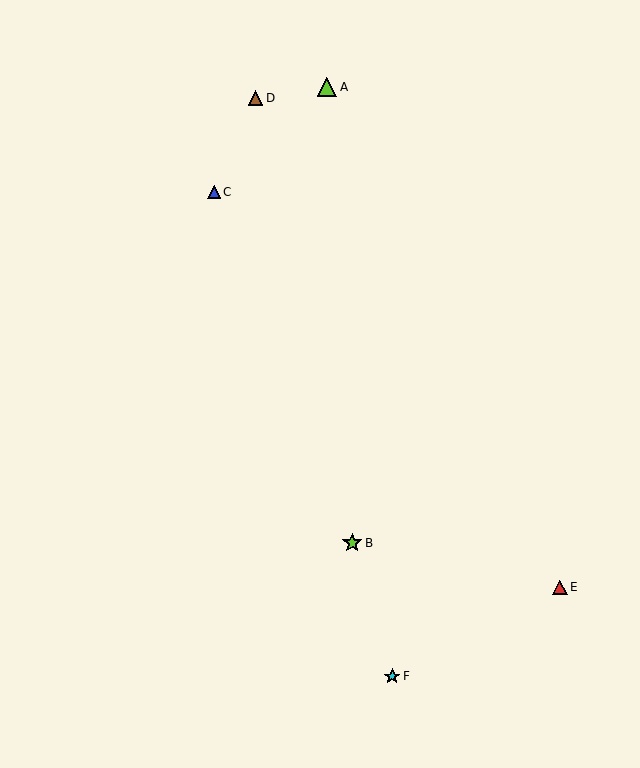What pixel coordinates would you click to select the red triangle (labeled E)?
Click at (560, 587) to select the red triangle E.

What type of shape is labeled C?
Shape C is a blue triangle.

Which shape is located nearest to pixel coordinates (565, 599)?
The red triangle (labeled E) at (560, 587) is nearest to that location.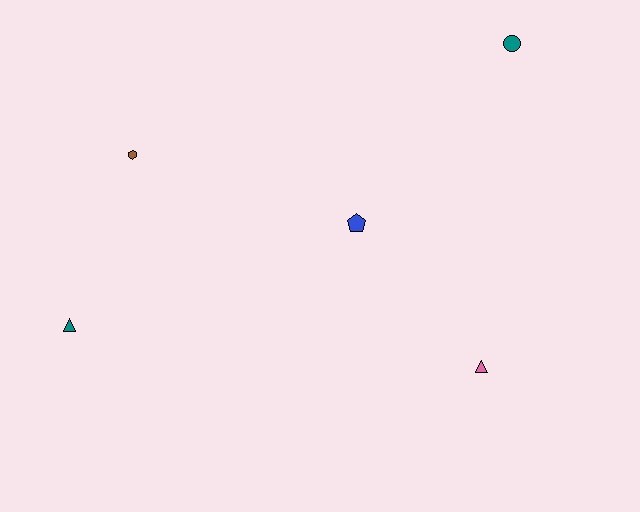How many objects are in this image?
There are 5 objects.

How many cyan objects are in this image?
There are no cyan objects.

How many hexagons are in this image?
There is 1 hexagon.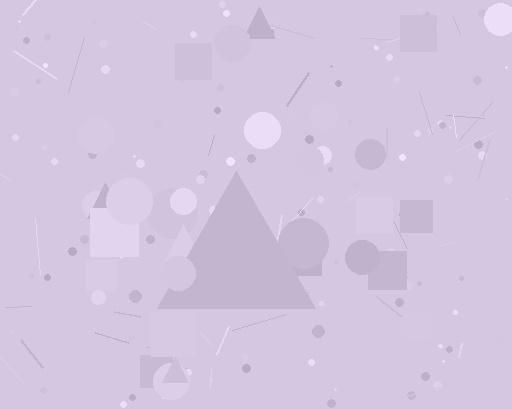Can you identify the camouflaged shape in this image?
The camouflaged shape is a triangle.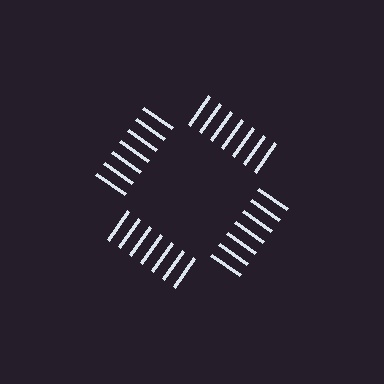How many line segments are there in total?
28 — 7 along each of the 4 edges.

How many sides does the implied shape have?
4 sides — the line-ends trace a square.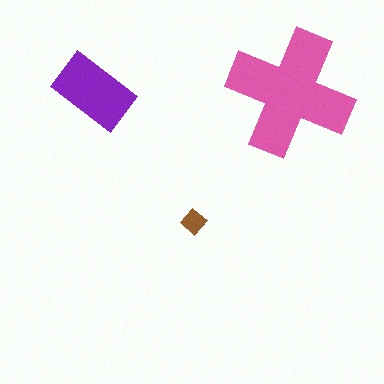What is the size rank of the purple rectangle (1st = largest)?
2nd.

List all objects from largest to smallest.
The pink cross, the purple rectangle, the brown diamond.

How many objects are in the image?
There are 3 objects in the image.